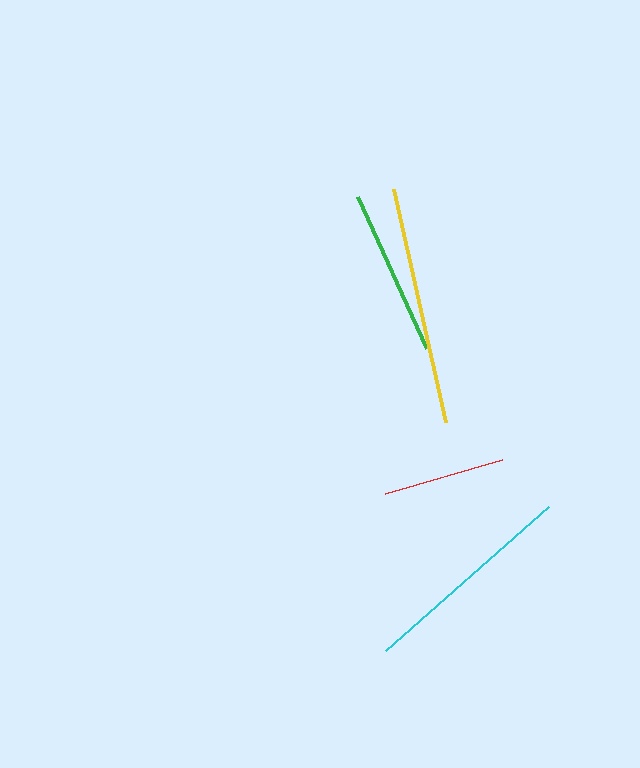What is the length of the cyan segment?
The cyan segment is approximately 218 pixels long.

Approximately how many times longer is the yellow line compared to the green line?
The yellow line is approximately 1.4 times the length of the green line.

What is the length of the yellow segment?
The yellow segment is approximately 239 pixels long.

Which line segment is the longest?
The yellow line is the longest at approximately 239 pixels.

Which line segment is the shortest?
The red line is the shortest at approximately 122 pixels.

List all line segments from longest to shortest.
From longest to shortest: yellow, cyan, green, red.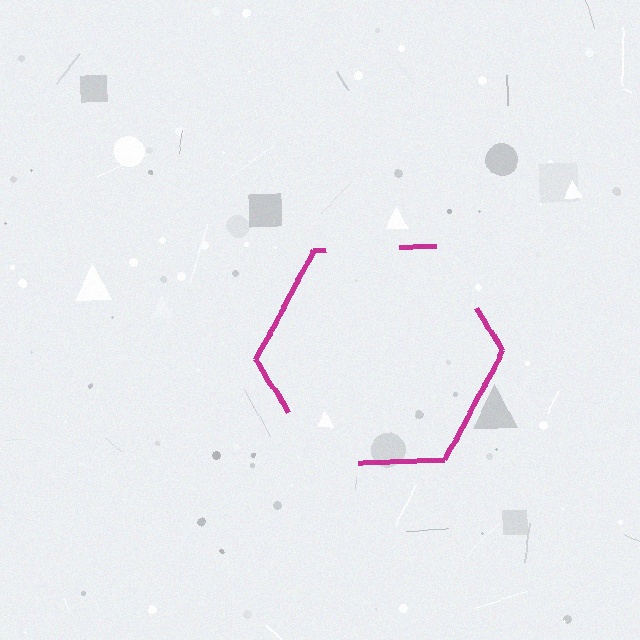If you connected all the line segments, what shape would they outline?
They would outline a hexagon.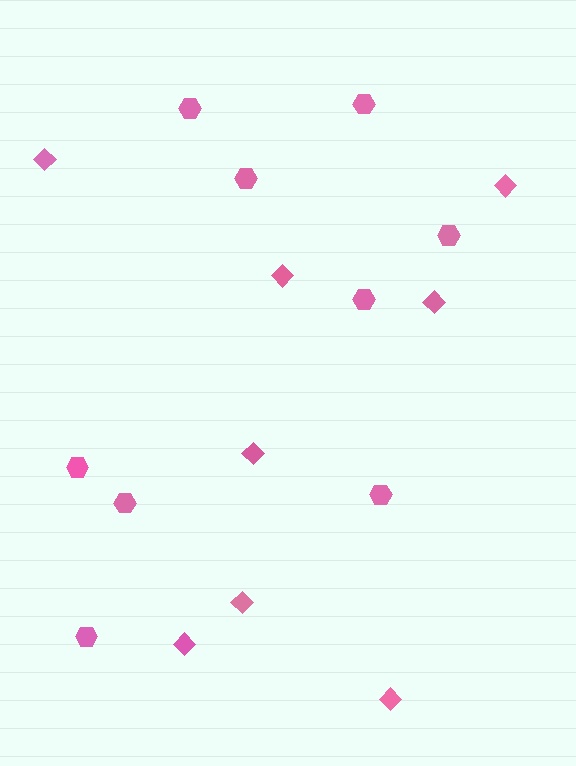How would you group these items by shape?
There are 2 groups: one group of diamonds (8) and one group of hexagons (9).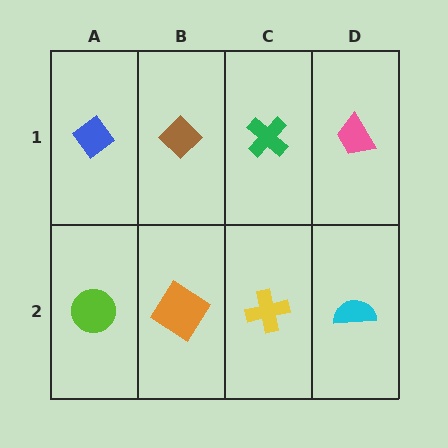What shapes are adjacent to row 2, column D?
A pink trapezoid (row 1, column D), a yellow cross (row 2, column C).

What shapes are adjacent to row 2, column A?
A blue diamond (row 1, column A), an orange diamond (row 2, column B).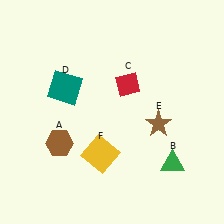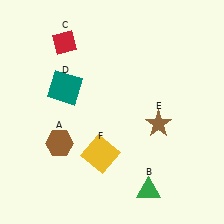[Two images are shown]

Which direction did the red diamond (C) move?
The red diamond (C) moved left.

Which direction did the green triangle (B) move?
The green triangle (B) moved down.